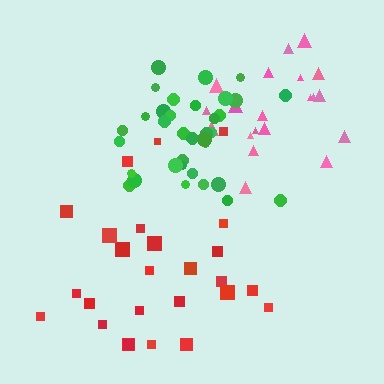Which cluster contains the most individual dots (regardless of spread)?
Green (35).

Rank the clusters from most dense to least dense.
green, pink, red.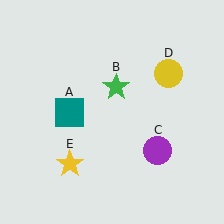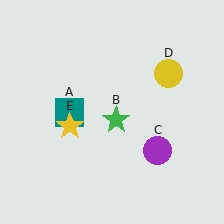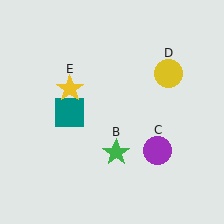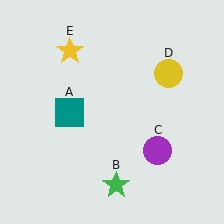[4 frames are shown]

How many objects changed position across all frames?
2 objects changed position: green star (object B), yellow star (object E).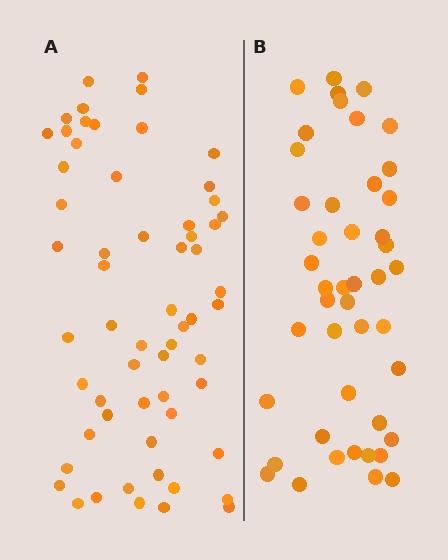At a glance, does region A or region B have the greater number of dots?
Region A (the left region) has more dots.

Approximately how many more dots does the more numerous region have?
Region A has approximately 15 more dots than region B.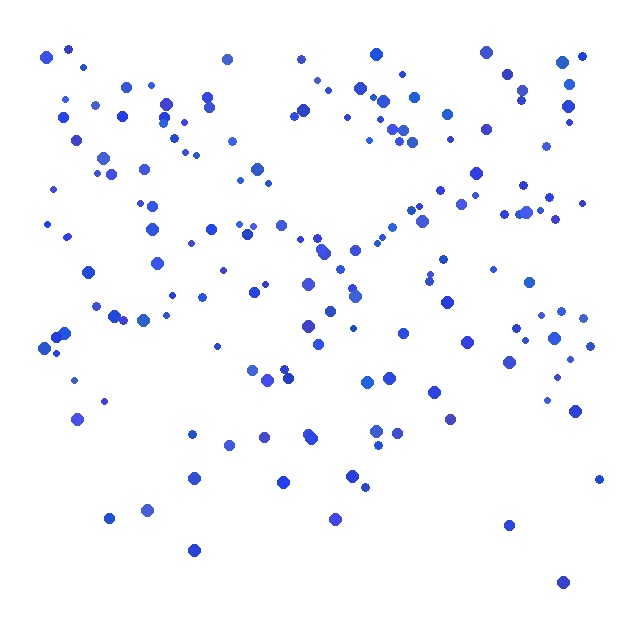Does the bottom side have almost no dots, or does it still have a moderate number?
Still a moderate number, just noticeably fewer than the top.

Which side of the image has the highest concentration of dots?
The top.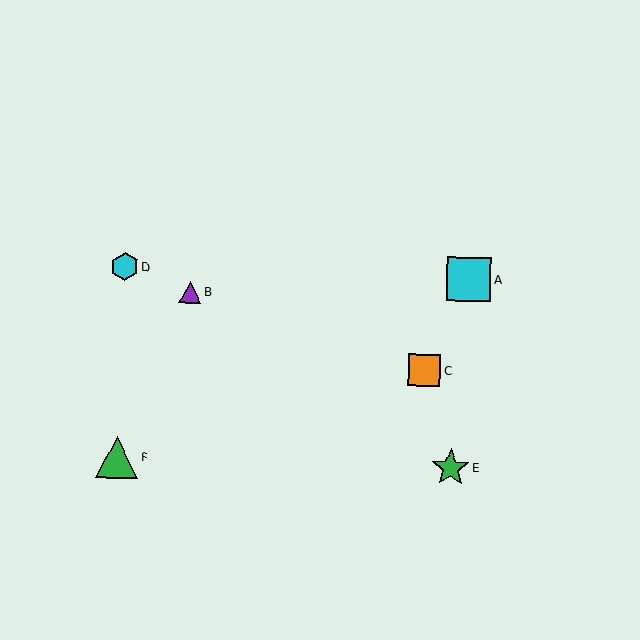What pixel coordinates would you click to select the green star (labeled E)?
Click at (450, 468) to select the green star E.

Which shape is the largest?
The cyan square (labeled A) is the largest.